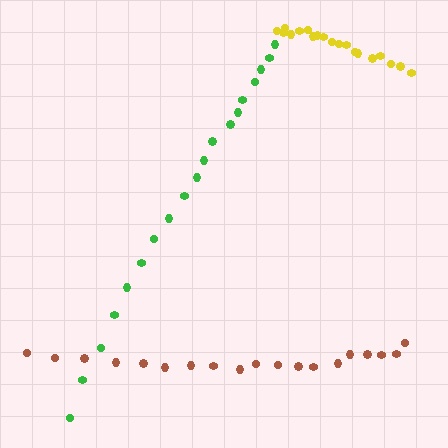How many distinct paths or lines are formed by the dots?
There are 3 distinct paths.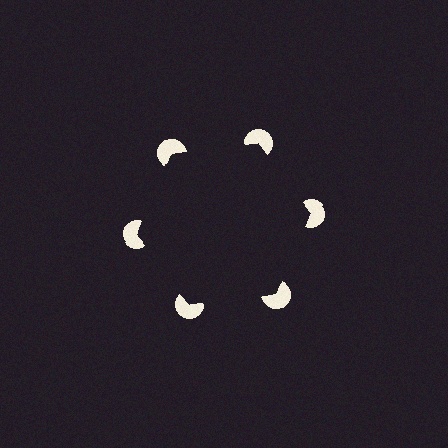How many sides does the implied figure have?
6 sides.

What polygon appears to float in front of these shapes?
An illusory hexagon — its edges are inferred from the aligned wedge cuts in the pac-man discs, not physically drawn.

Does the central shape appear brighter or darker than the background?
It typically appears slightly darker than the background, even though no actual brightness change is drawn.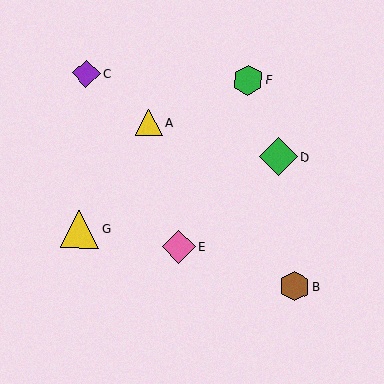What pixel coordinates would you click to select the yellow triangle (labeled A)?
Click at (149, 122) to select the yellow triangle A.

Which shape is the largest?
The yellow triangle (labeled G) is the largest.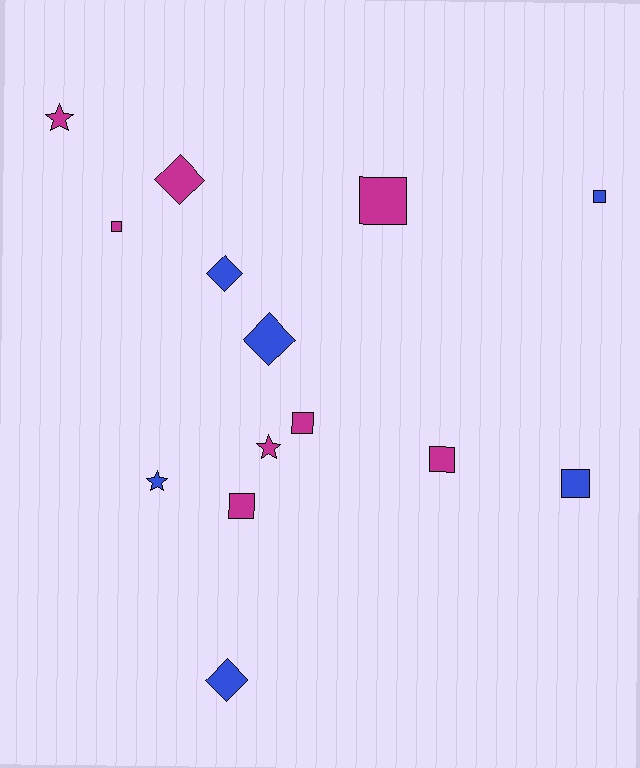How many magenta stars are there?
There are 2 magenta stars.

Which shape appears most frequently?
Square, with 7 objects.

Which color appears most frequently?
Magenta, with 8 objects.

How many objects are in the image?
There are 14 objects.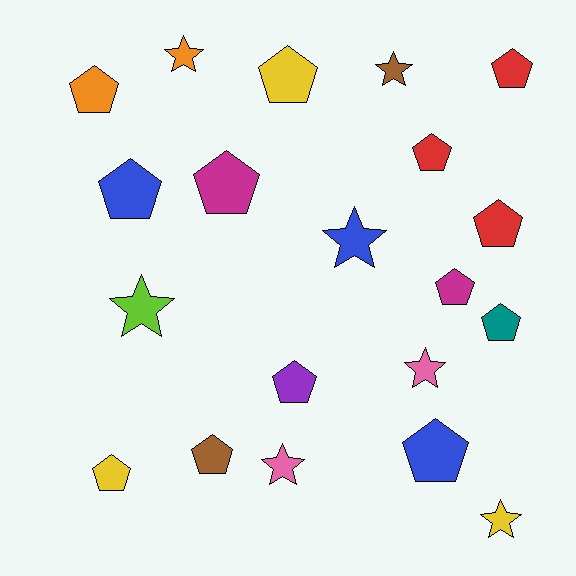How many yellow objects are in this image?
There are 3 yellow objects.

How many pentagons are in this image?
There are 13 pentagons.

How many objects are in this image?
There are 20 objects.